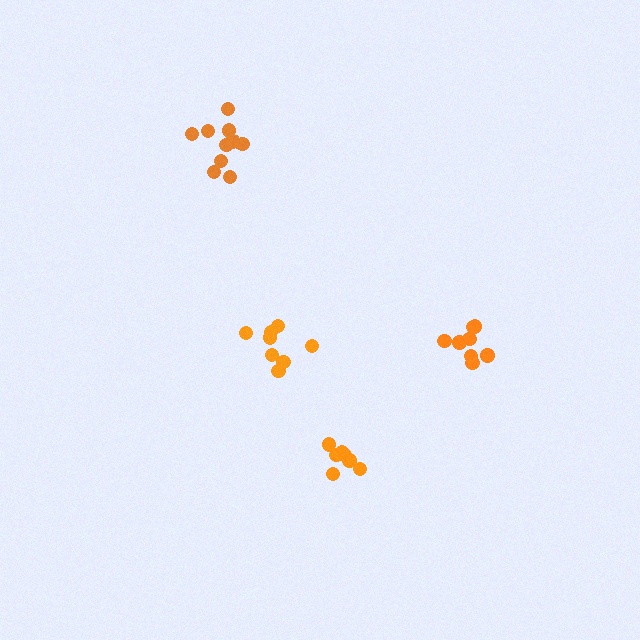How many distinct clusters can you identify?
There are 4 distinct clusters.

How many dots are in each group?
Group 1: 8 dots, Group 2: 10 dots, Group 3: 7 dots, Group 4: 8 dots (33 total).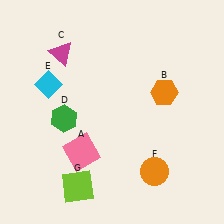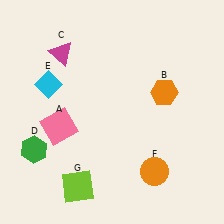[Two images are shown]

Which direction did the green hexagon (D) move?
The green hexagon (D) moved down.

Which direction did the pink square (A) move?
The pink square (A) moved up.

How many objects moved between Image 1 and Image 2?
2 objects moved between the two images.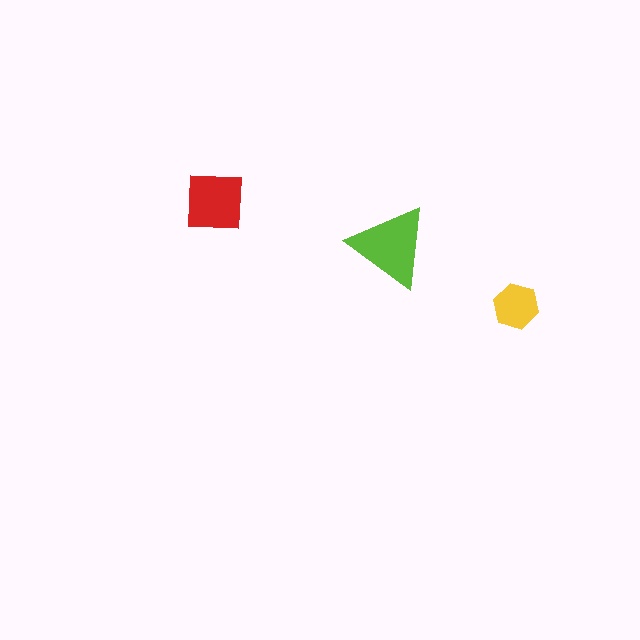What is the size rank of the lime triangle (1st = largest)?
1st.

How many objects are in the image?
There are 3 objects in the image.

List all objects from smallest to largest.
The yellow hexagon, the red square, the lime triangle.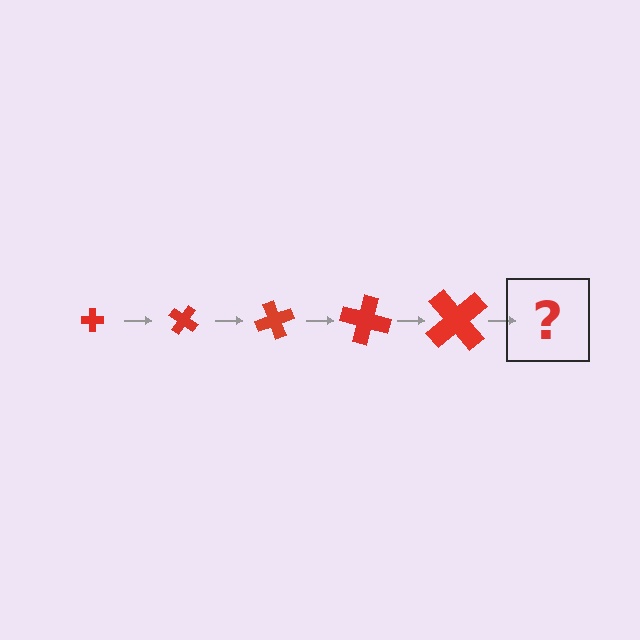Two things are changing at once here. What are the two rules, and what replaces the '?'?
The two rules are that the cross grows larger each step and it rotates 35 degrees each step. The '?' should be a cross, larger than the previous one and rotated 175 degrees from the start.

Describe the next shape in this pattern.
It should be a cross, larger than the previous one and rotated 175 degrees from the start.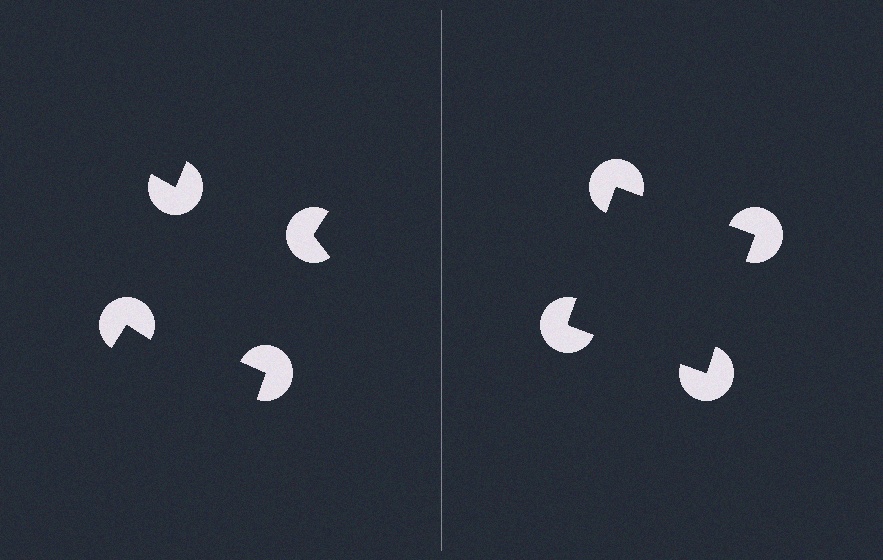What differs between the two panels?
The pac-man discs are positioned identically on both sides; only the wedge orientations differ. On the right they align to a square; on the left they are misaligned.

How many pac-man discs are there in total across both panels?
8 — 4 on each side.